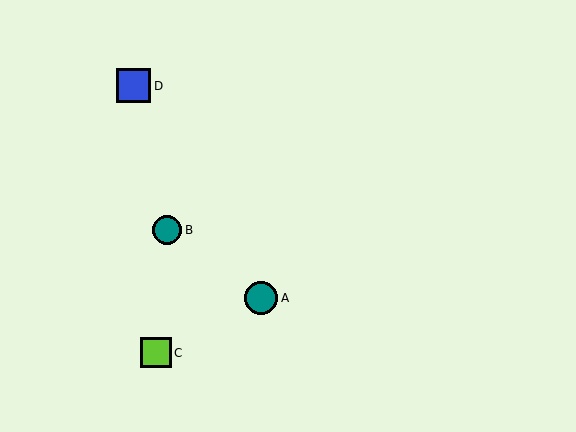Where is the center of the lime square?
The center of the lime square is at (156, 353).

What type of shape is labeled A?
Shape A is a teal circle.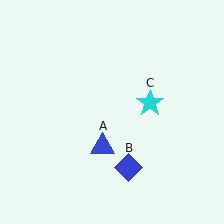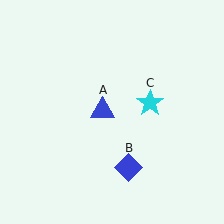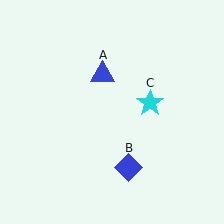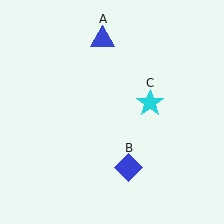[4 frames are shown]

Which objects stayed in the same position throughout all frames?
Blue diamond (object B) and cyan star (object C) remained stationary.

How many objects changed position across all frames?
1 object changed position: blue triangle (object A).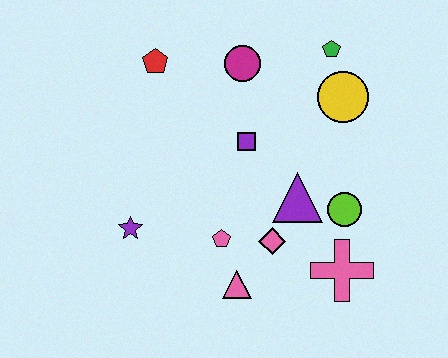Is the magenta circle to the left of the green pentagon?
Yes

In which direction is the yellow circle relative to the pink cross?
The yellow circle is above the pink cross.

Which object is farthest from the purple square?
The pink cross is farthest from the purple square.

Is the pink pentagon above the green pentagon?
No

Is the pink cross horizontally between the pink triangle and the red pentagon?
No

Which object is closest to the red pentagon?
The magenta circle is closest to the red pentagon.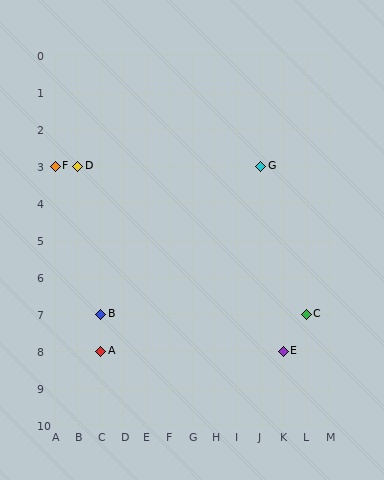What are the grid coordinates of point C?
Point C is at grid coordinates (L, 7).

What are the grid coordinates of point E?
Point E is at grid coordinates (K, 8).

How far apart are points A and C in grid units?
Points A and C are 9 columns and 1 row apart (about 9.1 grid units diagonally).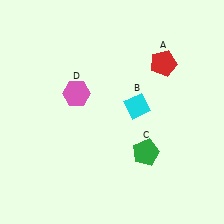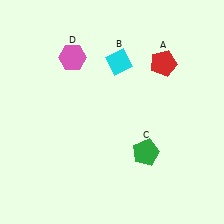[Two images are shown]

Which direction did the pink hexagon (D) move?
The pink hexagon (D) moved up.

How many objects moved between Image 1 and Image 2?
2 objects moved between the two images.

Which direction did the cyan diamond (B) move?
The cyan diamond (B) moved up.